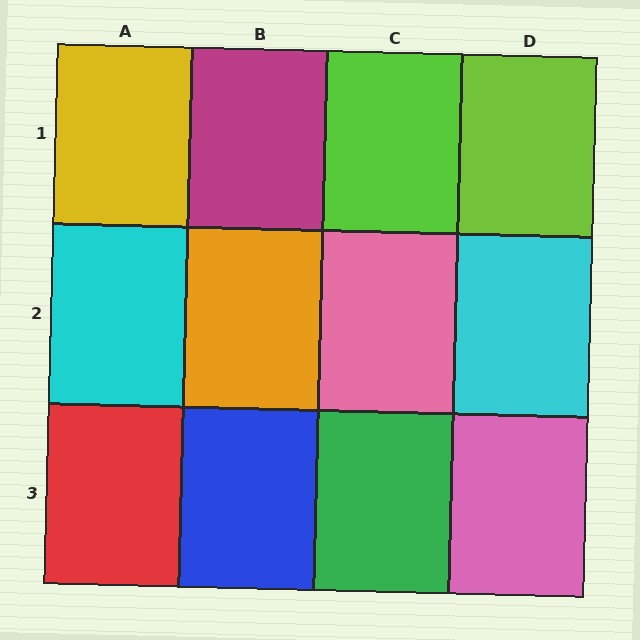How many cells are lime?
2 cells are lime.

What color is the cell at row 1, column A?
Yellow.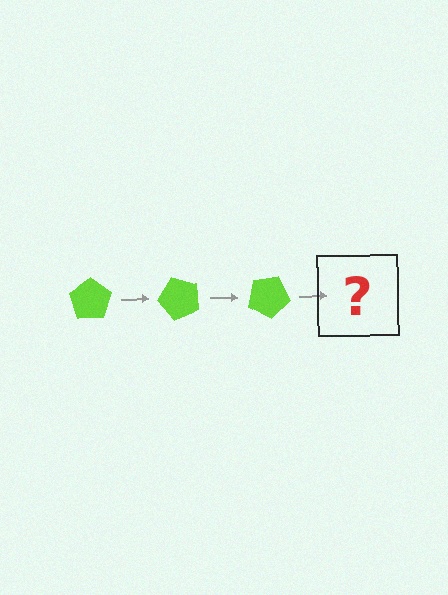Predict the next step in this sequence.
The next step is a lime pentagon rotated 150 degrees.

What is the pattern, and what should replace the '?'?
The pattern is that the pentagon rotates 50 degrees each step. The '?' should be a lime pentagon rotated 150 degrees.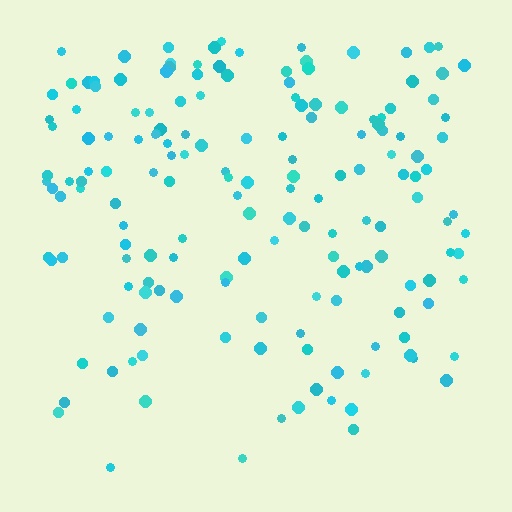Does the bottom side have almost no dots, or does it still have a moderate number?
Still a moderate number, just noticeably fewer than the top.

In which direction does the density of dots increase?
From bottom to top, with the top side densest.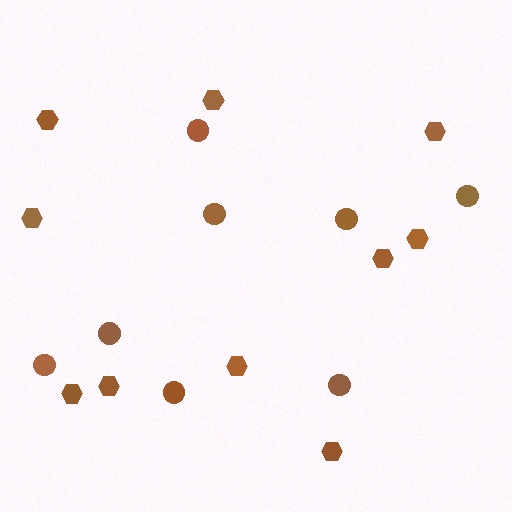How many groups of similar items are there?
There are 2 groups: one group of hexagons (10) and one group of circles (8).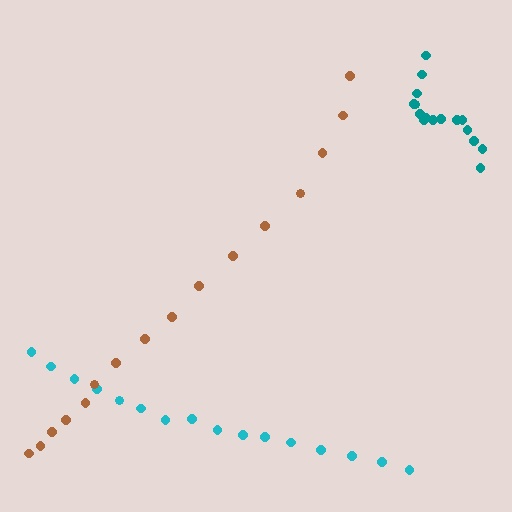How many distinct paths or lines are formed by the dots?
There are 3 distinct paths.